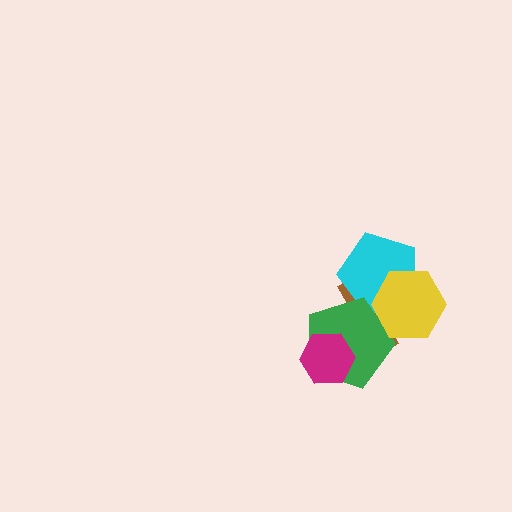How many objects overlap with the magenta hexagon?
2 objects overlap with the magenta hexagon.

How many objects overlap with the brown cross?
4 objects overlap with the brown cross.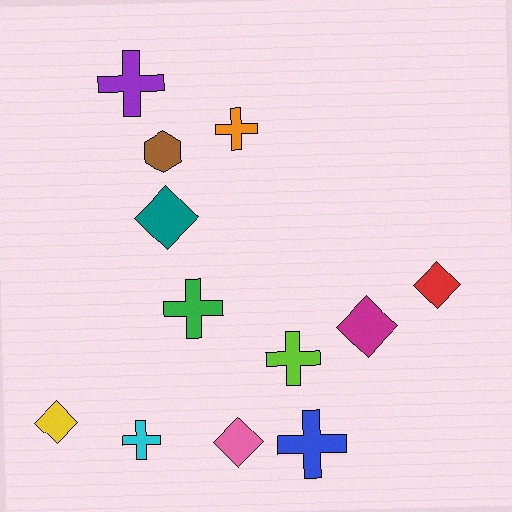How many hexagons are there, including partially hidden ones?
There is 1 hexagon.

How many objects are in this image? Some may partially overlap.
There are 12 objects.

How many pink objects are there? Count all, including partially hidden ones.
There is 1 pink object.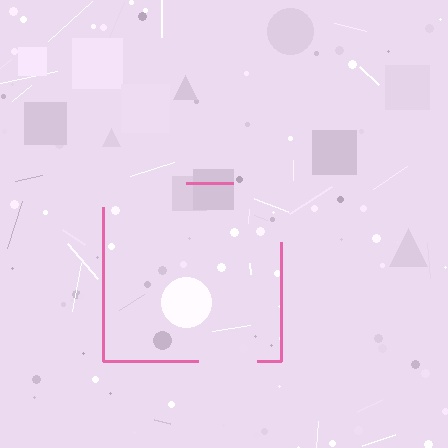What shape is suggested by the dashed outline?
The dashed outline suggests a square.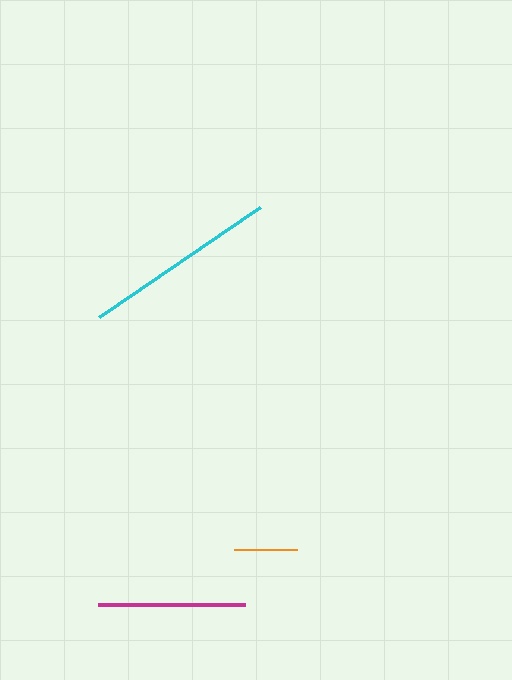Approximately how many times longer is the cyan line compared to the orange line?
The cyan line is approximately 3.1 times the length of the orange line.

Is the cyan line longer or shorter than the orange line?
The cyan line is longer than the orange line.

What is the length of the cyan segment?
The cyan segment is approximately 196 pixels long.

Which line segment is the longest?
The cyan line is the longest at approximately 196 pixels.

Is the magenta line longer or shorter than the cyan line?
The cyan line is longer than the magenta line.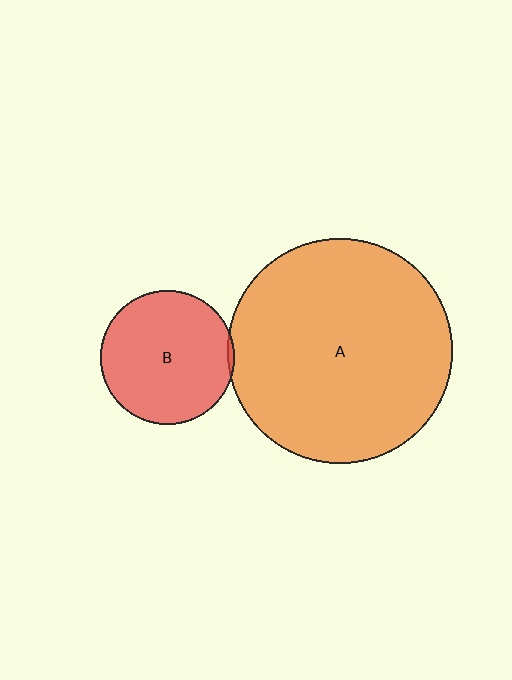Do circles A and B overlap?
Yes.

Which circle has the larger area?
Circle A (orange).